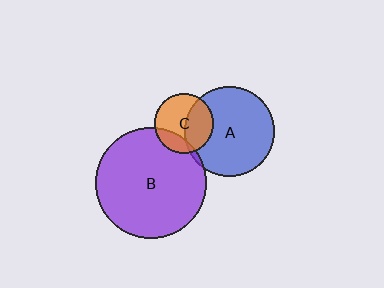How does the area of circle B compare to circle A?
Approximately 1.5 times.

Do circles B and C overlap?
Yes.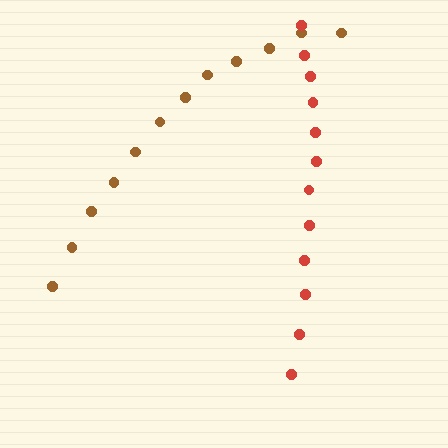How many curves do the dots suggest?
There are 2 distinct paths.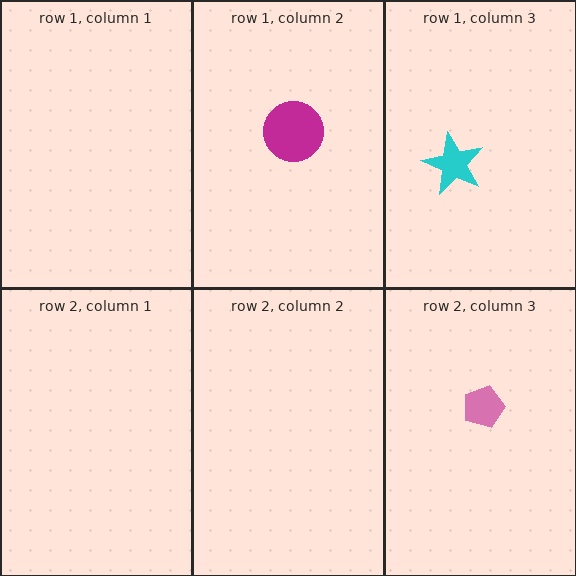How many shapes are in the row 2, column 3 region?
1.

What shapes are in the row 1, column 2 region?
The magenta circle.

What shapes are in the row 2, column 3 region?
The pink pentagon.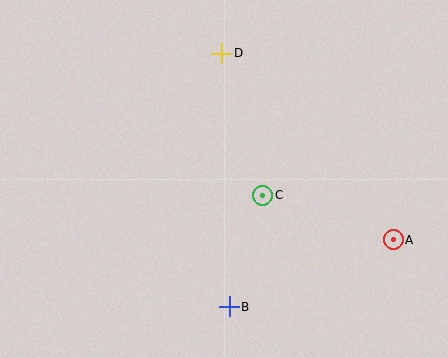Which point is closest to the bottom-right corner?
Point A is closest to the bottom-right corner.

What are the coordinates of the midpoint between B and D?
The midpoint between B and D is at (226, 180).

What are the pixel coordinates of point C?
Point C is at (263, 195).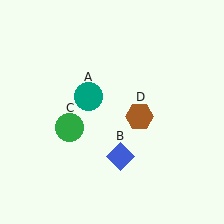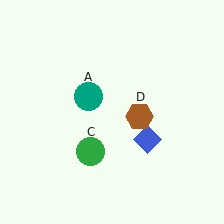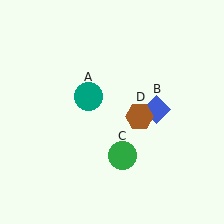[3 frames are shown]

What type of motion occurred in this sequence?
The blue diamond (object B), green circle (object C) rotated counterclockwise around the center of the scene.